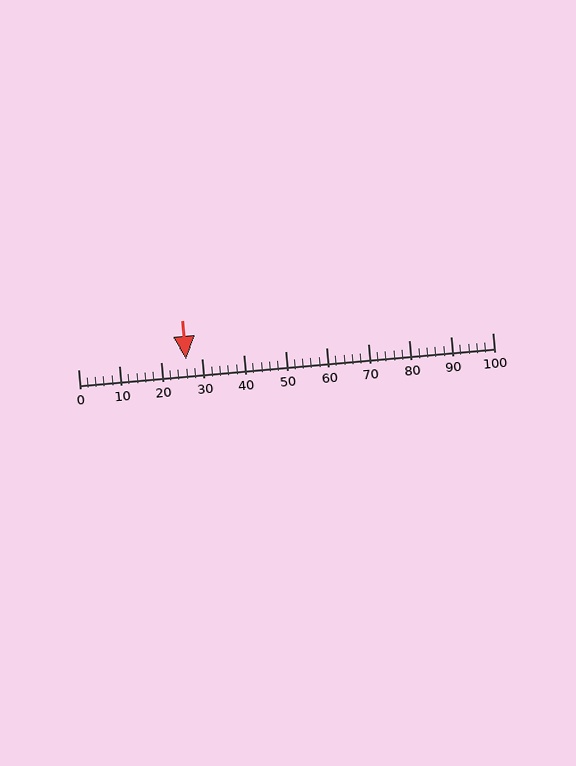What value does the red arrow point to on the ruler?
The red arrow points to approximately 26.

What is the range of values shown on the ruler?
The ruler shows values from 0 to 100.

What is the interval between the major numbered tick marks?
The major tick marks are spaced 10 units apart.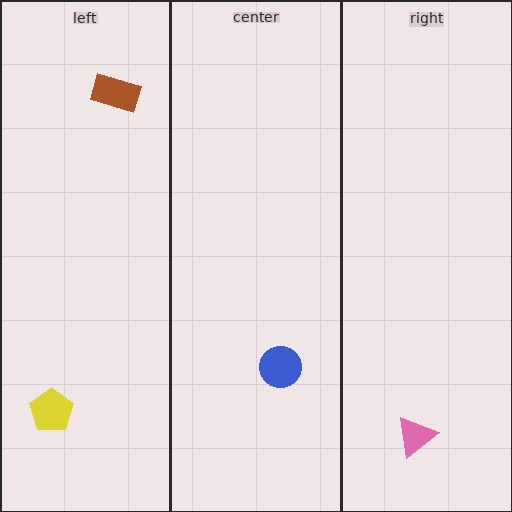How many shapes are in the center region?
1.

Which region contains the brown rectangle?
The left region.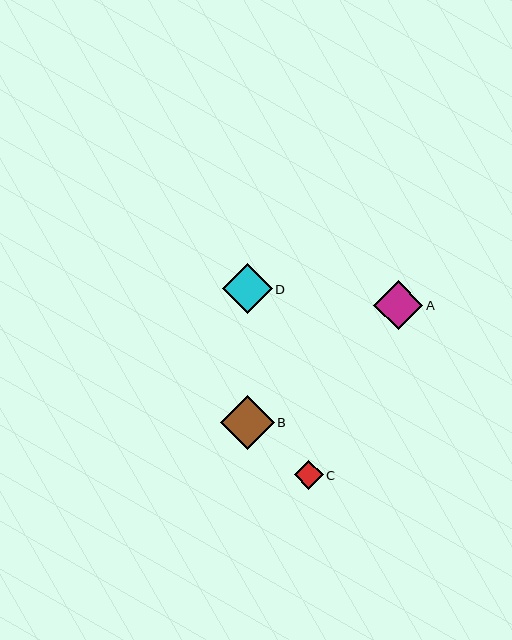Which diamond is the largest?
Diamond B is the largest with a size of approximately 53 pixels.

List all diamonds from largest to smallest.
From largest to smallest: B, D, A, C.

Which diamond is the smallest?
Diamond C is the smallest with a size of approximately 29 pixels.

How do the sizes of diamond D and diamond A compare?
Diamond D and diamond A are approximately the same size.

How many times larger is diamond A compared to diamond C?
Diamond A is approximately 1.7 times the size of diamond C.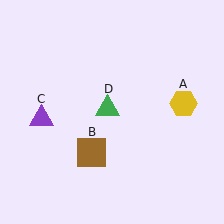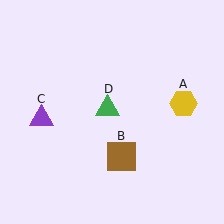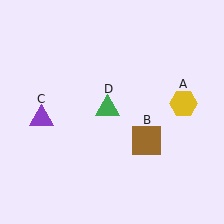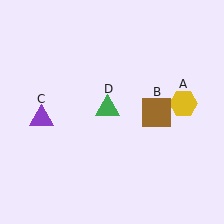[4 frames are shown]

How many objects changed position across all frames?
1 object changed position: brown square (object B).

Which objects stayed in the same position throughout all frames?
Yellow hexagon (object A) and purple triangle (object C) and green triangle (object D) remained stationary.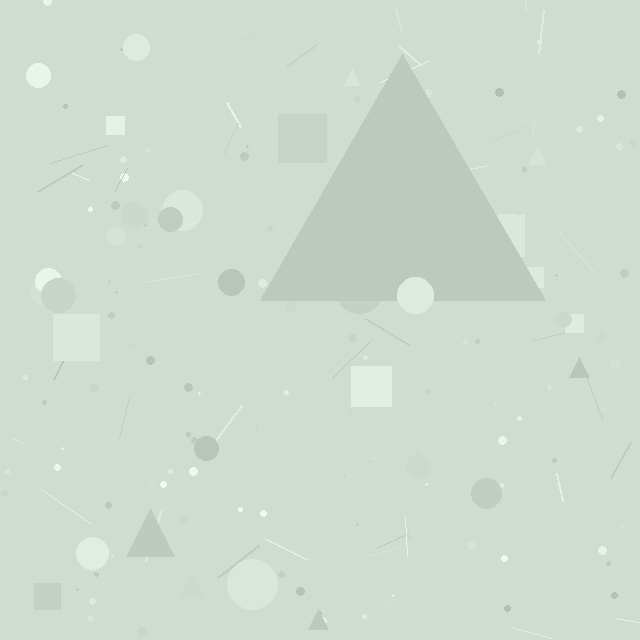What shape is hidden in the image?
A triangle is hidden in the image.